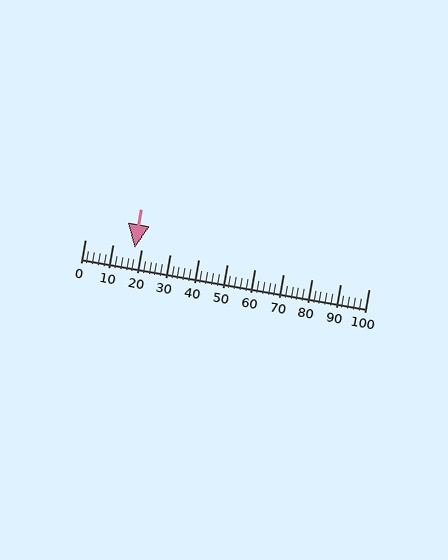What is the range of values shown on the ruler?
The ruler shows values from 0 to 100.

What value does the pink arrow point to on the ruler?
The pink arrow points to approximately 18.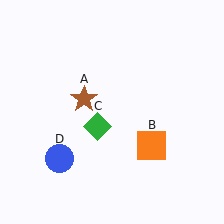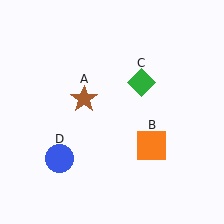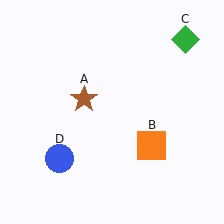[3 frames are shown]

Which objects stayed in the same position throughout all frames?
Brown star (object A) and orange square (object B) and blue circle (object D) remained stationary.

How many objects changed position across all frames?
1 object changed position: green diamond (object C).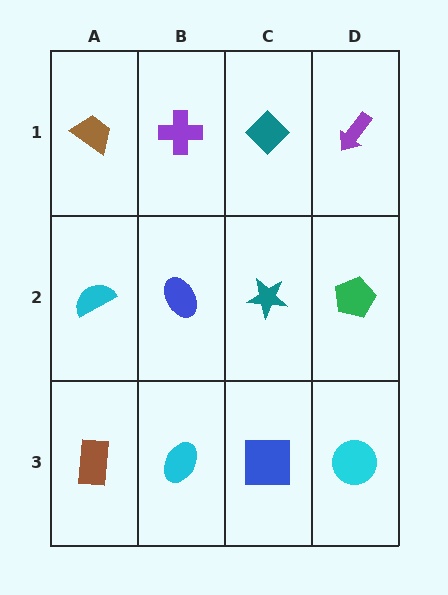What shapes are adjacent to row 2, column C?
A teal diamond (row 1, column C), a blue square (row 3, column C), a blue ellipse (row 2, column B), a green pentagon (row 2, column D).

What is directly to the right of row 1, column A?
A purple cross.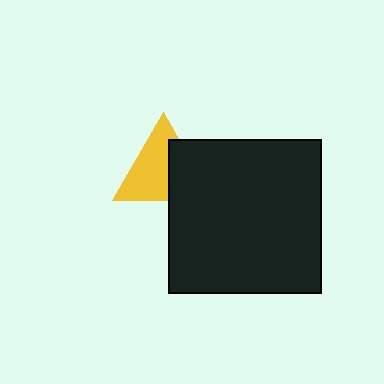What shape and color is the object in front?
The object in front is a black square.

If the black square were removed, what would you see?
You would see the complete yellow triangle.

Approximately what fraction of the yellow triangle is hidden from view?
Roughly 39% of the yellow triangle is hidden behind the black square.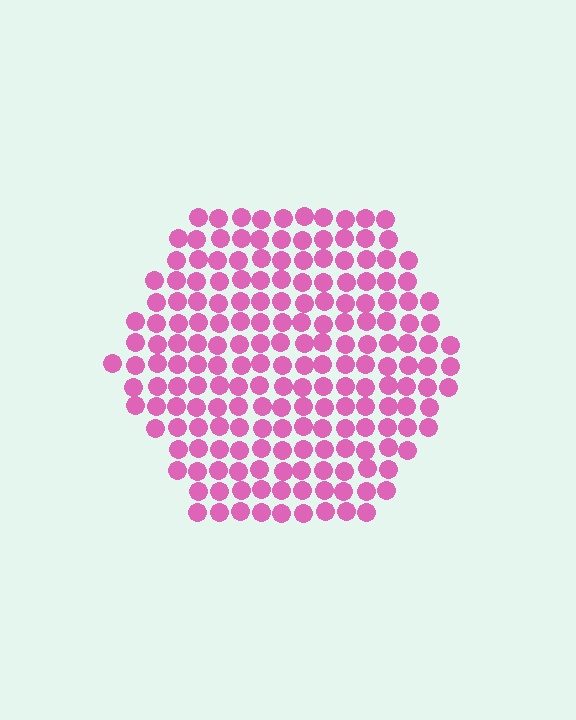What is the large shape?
The large shape is a hexagon.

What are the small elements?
The small elements are circles.